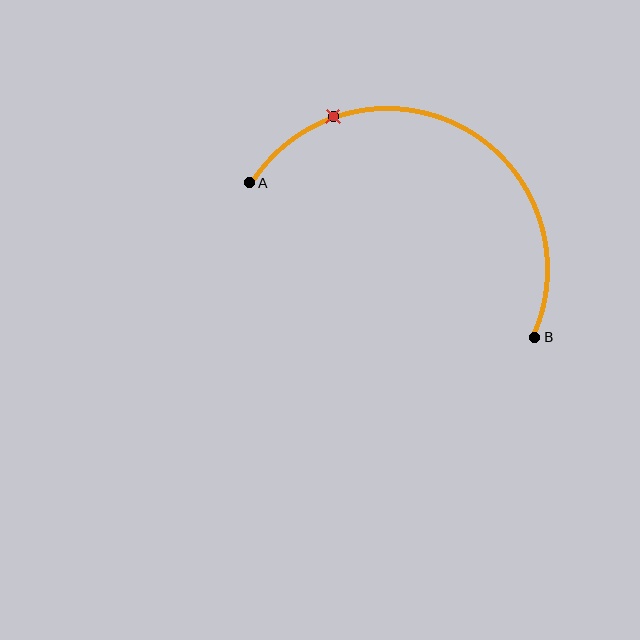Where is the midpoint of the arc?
The arc midpoint is the point on the curve farthest from the straight line joining A and B. It sits above that line.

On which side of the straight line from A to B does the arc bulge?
The arc bulges above the straight line connecting A and B.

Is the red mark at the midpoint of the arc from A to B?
No. The red mark lies on the arc but is closer to endpoint A. The arc midpoint would be at the point on the curve equidistant along the arc from both A and B.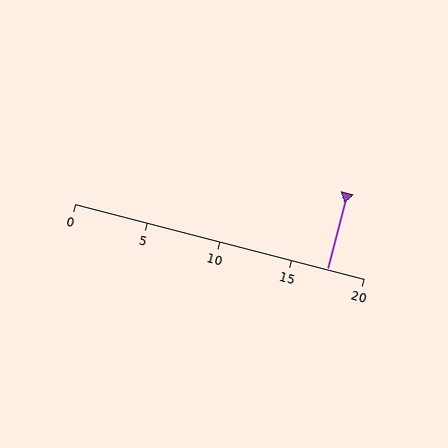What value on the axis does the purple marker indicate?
The marker indicates approximately 17.5.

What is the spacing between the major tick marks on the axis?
The major ticks are spaced 5 apart.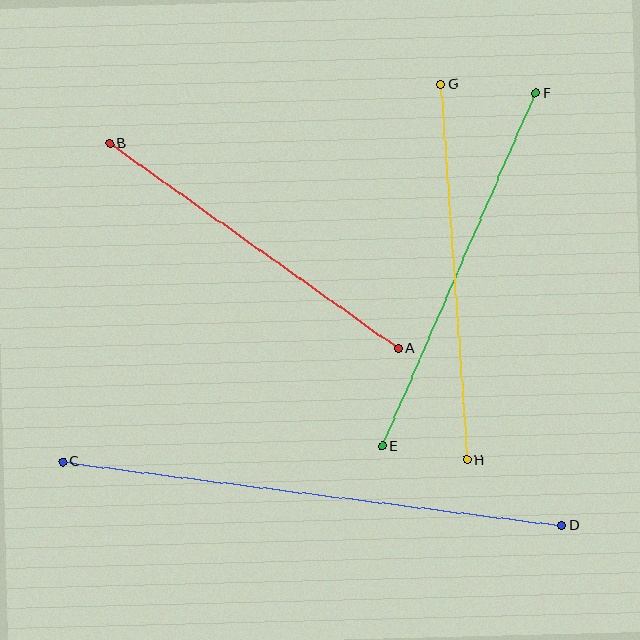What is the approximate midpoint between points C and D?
The midpoint is at approximately (312, 494) pixels.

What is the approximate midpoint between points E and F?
The midpoint is at approximately (459, 270) pixels.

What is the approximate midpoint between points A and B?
The midpoint is at approximately (254, 246) pixels.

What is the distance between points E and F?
The distance is approximately 385 pixels.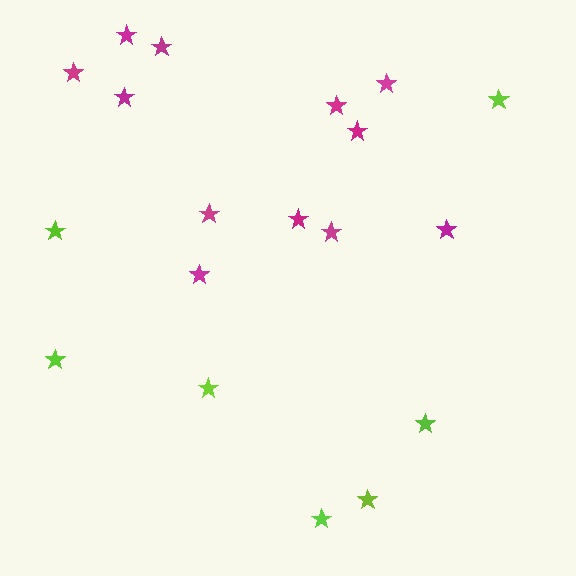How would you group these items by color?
There are 2 groups: one group of magenta stars (12) and one group of lime stars (7).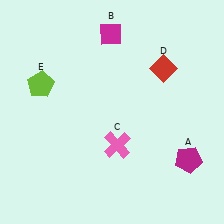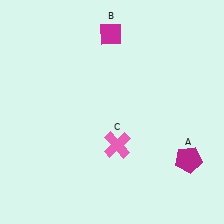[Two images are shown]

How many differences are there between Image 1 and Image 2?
There are 2 differences between the two images.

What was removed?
The red diamond (D), the lime pentagon (E) were removed in Image 2.